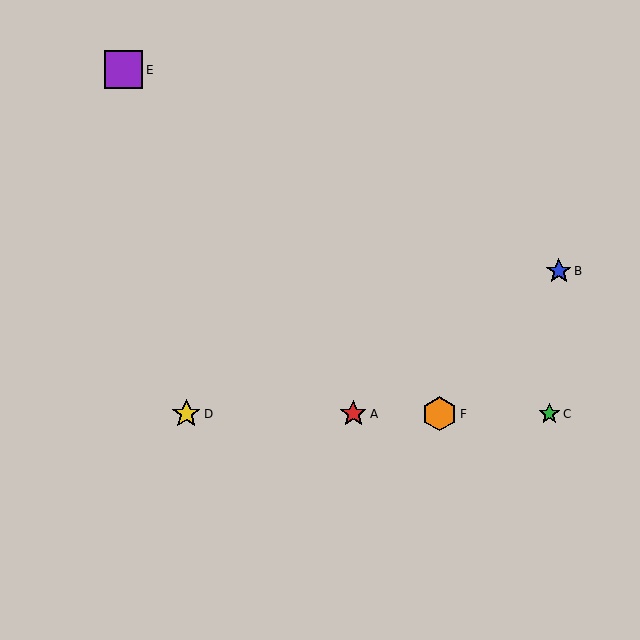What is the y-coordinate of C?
Object C is at y≈414.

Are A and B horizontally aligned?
No, A is at y≈414 and B is at y≈271.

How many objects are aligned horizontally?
4 objects (A, C, D, F) are aligned horizontally.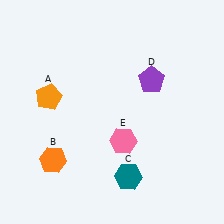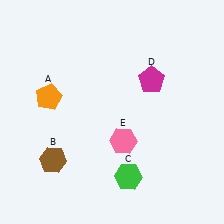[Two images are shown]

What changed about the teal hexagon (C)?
In Image 1, C is teal. In Image 2, it changed to green.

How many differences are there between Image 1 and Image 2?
There are 3 differences between the two images.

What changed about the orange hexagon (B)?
In Image 1, B is orange. In Image 2, it changed to brown.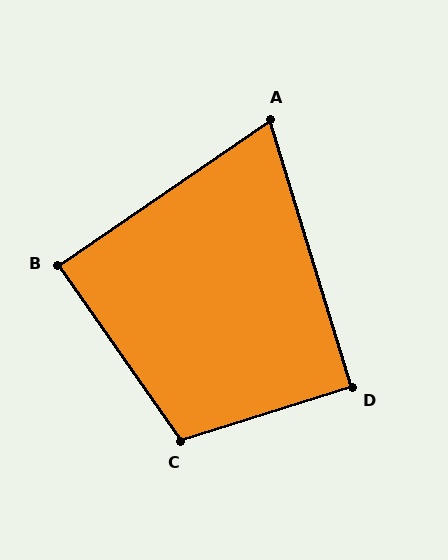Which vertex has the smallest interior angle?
A, at approximately 72 degrees.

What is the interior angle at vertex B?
Approximately 90 degrees (approximately right).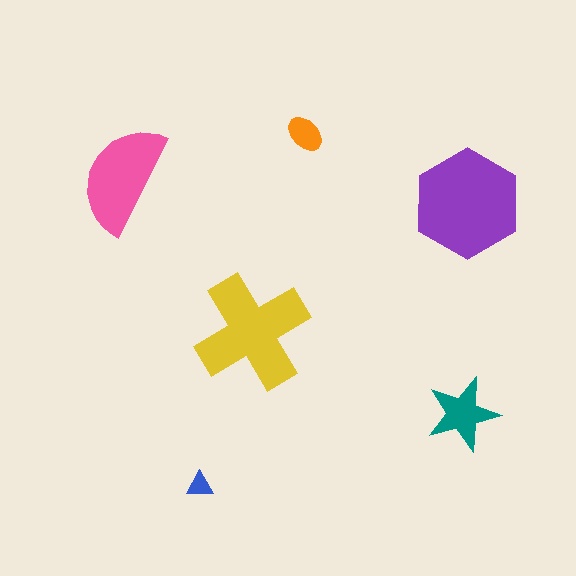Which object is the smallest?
The blue triangle.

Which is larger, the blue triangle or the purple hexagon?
The purple hexagon.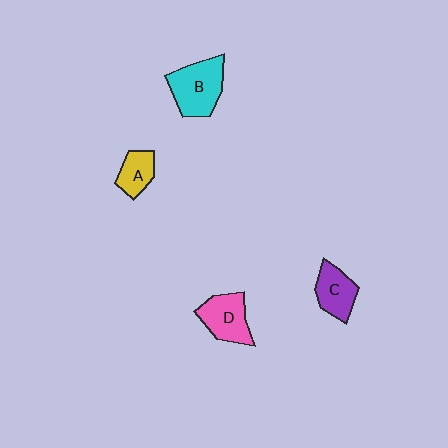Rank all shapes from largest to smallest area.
From largest to smallest: B (cyan), D (pink), C (purple), A (yellow).